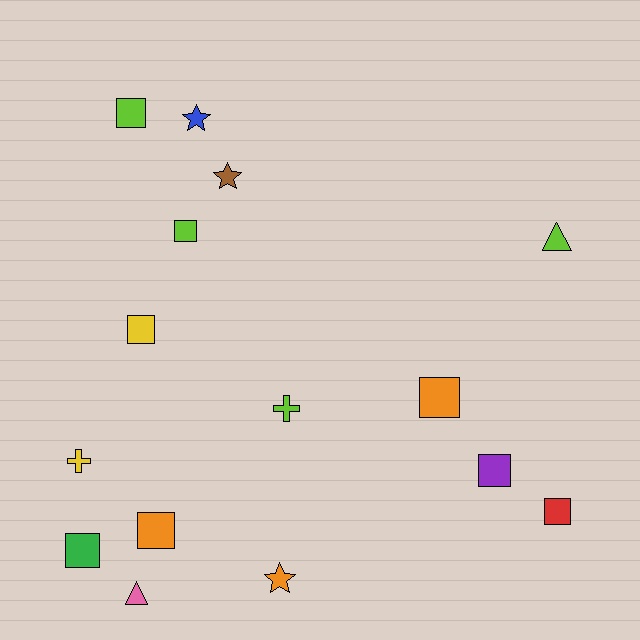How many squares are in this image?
There are 8 squares.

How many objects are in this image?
There are 15 objects.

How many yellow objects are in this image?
There are 2 yellow objects.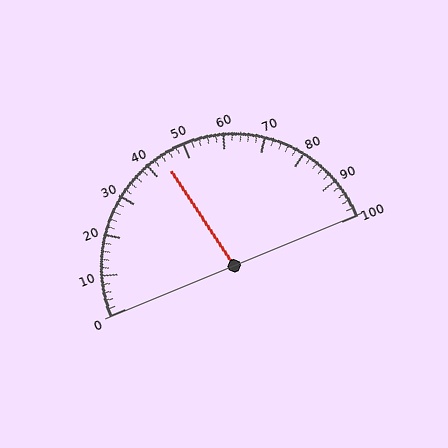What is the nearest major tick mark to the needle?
The nearest major tick mark is 40.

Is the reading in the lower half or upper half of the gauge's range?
The reading is in the lower half of the range (0 to 100).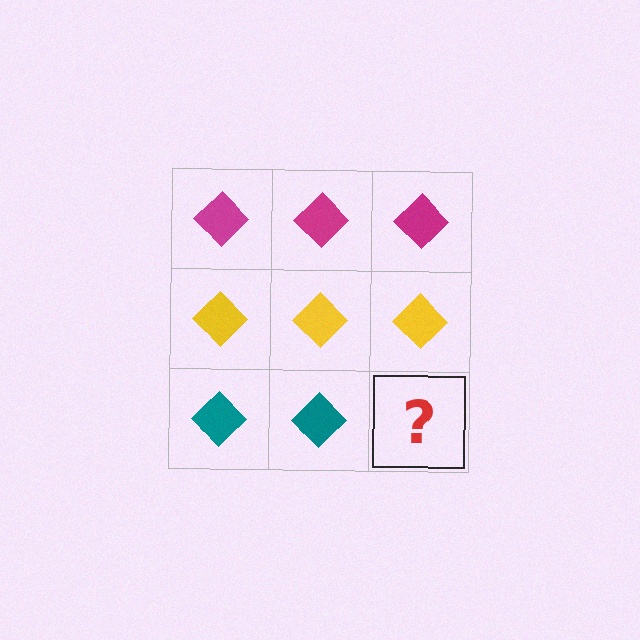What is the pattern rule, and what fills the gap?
The rule is that each row has a consistent color. The gap should be filled with a teal diamond.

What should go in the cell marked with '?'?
The missing cell should contain a teal diamond.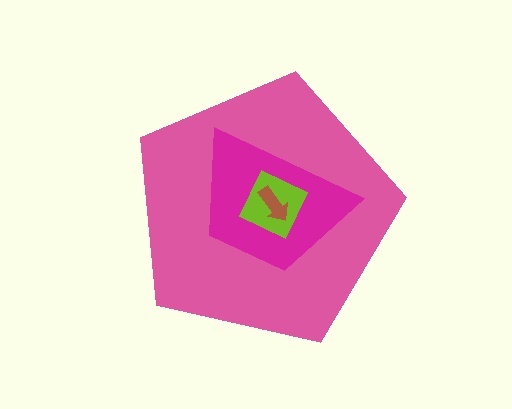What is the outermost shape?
The pink pentagon.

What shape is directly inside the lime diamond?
The brown arrow.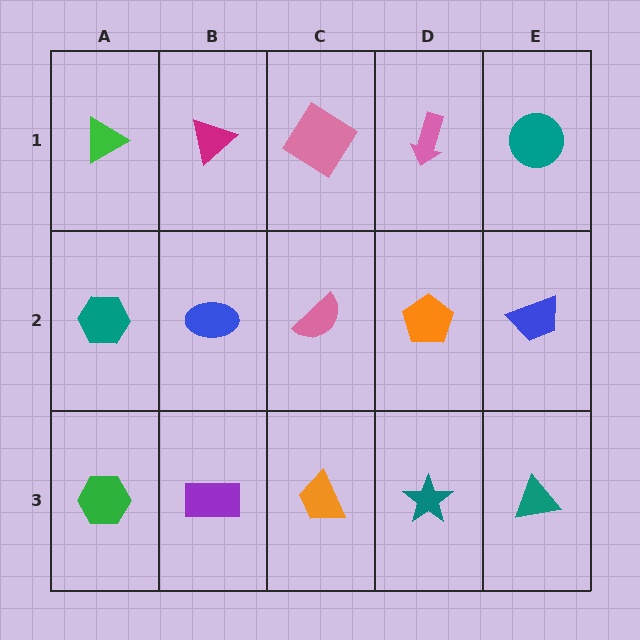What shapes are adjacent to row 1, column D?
An orange pentagon (row 2, column D), a pink diamond (row 1, column C), a teal circle (row 1, column E).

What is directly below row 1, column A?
A teal hexagon.